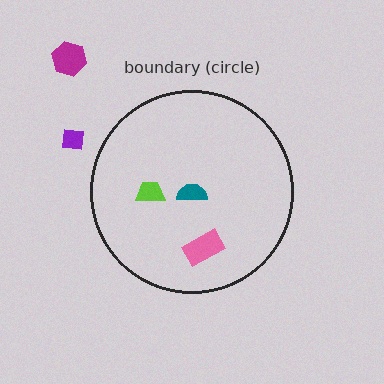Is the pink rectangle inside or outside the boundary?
Inside.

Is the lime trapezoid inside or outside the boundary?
Inside.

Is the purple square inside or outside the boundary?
Outside.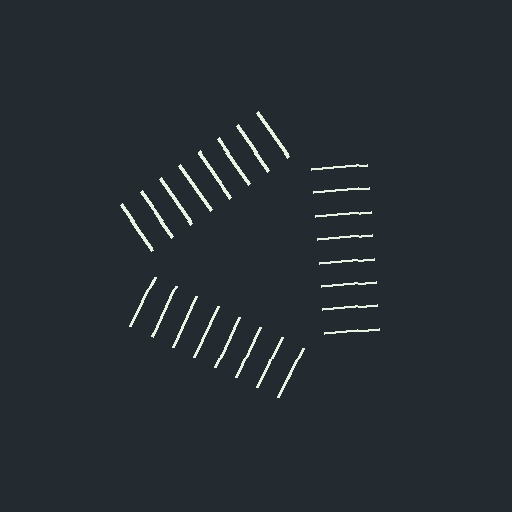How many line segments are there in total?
24 — 8 along each of the 3 edges.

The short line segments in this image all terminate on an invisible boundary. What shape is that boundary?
An illusory triangle — the line segments terminate on its edges but no continuous stroke is drawn.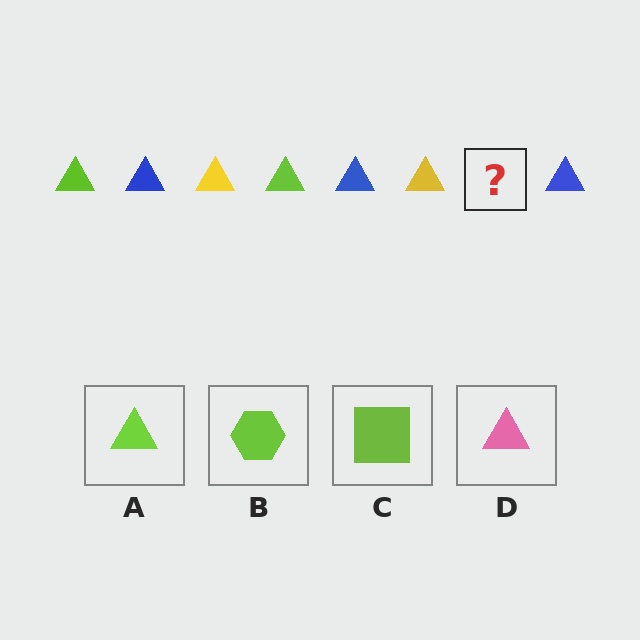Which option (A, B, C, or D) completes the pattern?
A.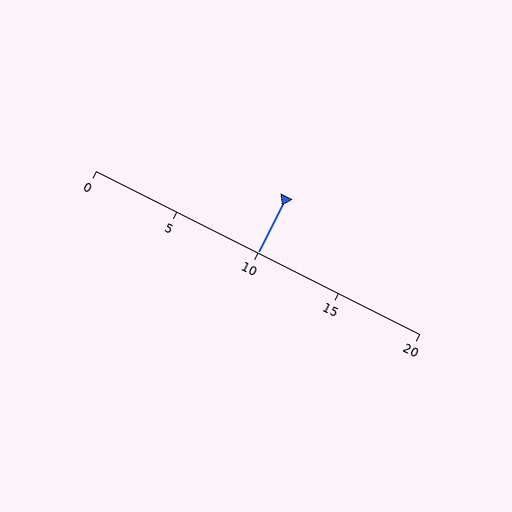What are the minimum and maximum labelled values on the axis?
The axis runs from 0 to 20.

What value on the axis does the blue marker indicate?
The marker indicates approximately 10.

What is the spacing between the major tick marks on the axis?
The major ticks are spaced 5 apart.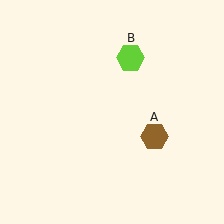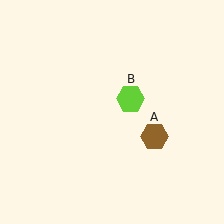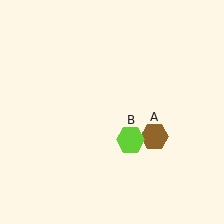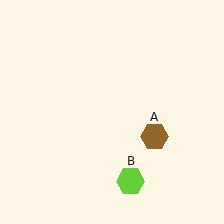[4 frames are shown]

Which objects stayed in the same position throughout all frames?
Brown hexagon (object A) remained stationary.